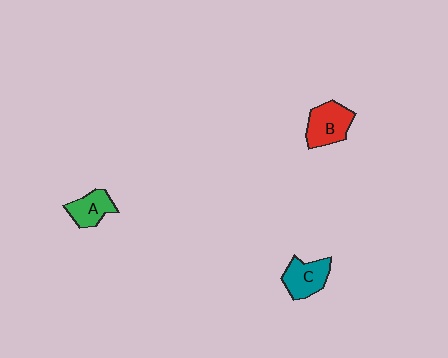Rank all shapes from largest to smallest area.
From largest to smallest: B (red), C (teal), A (green).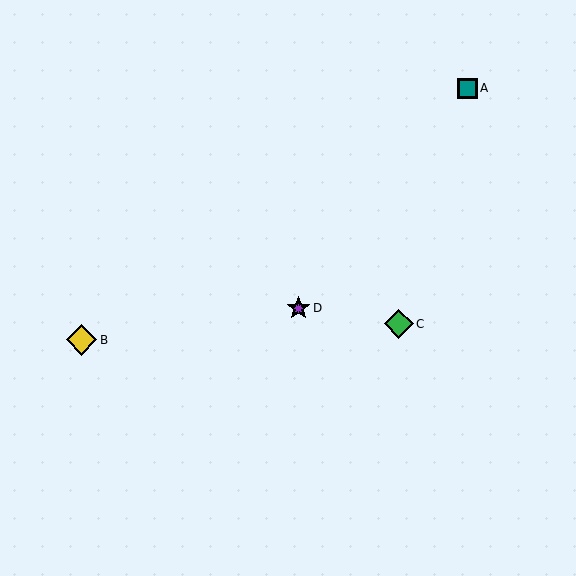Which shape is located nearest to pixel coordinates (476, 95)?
The teal square (labeled A) at (467, 88) is nearest to that location.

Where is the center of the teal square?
The center of the teal square is at (467, 88).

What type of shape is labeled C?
Shape C is a green diamond.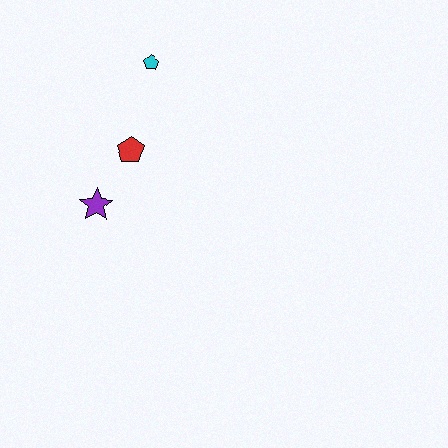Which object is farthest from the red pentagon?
The cyan pentagon is farthest from the red pentagon.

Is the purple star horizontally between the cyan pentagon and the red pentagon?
No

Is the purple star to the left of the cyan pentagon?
Yes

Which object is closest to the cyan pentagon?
The red pentagon is closest to the cyan pentagon.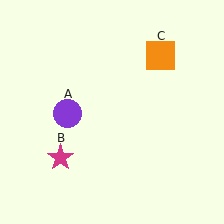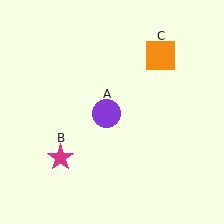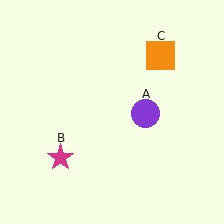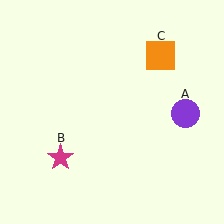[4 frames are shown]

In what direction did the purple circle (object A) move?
The purple circle (object A) moved right.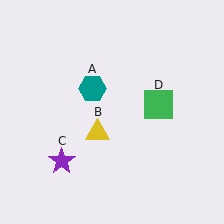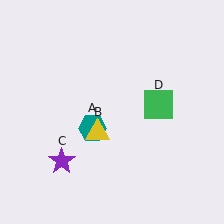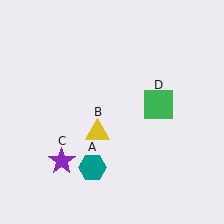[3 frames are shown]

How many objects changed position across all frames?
1 object changed position: teal hexagon (object A).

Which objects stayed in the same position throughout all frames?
Yellow triangle (object B) and purple star (object C) and green square (object D) remained stationary.